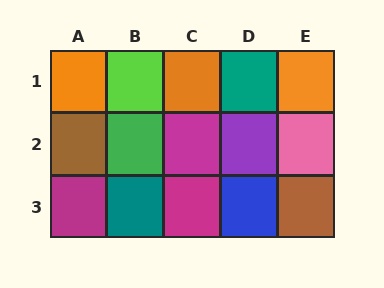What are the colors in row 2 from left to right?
Brown, green, magenta, purple, pink.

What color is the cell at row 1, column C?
Orange.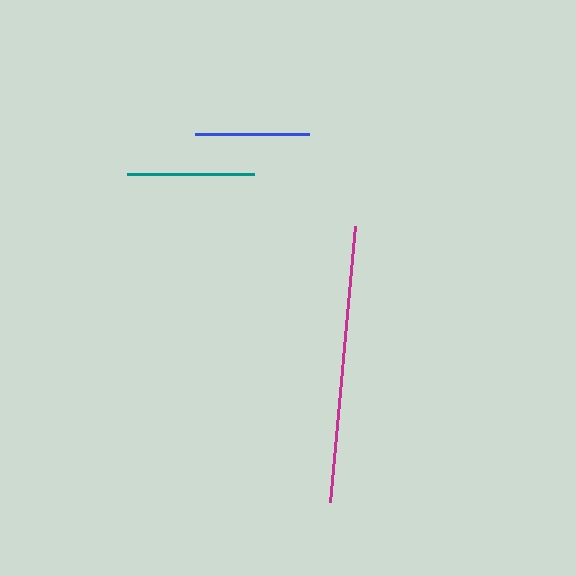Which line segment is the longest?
The magenta line is the longest at approximately 277 pixels.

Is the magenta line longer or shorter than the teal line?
The magenta line is longer than the teal line.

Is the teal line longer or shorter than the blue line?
The teal line is longer than the blue line.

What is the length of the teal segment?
The teal segment is approximately 127 pixels long.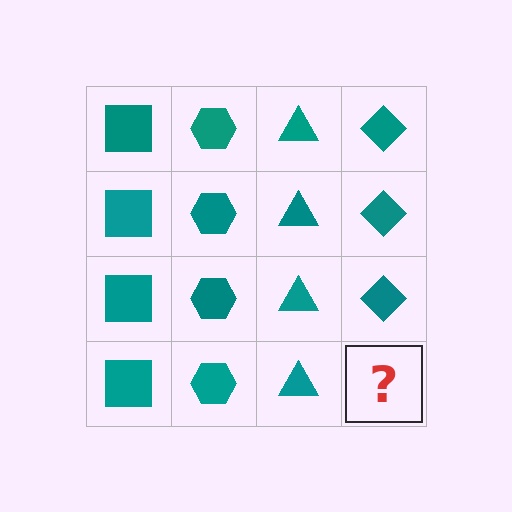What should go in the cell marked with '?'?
The missing cell should contain a teal diamond.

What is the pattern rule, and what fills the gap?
The rule is that each column has a consistent shape. The gap should be filled with a teal diamond.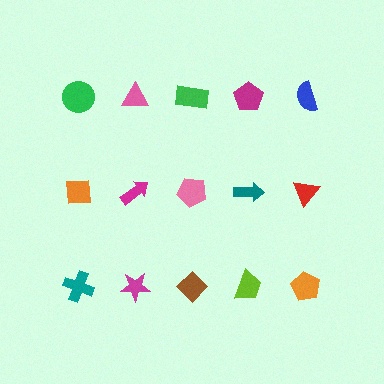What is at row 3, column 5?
An orange pentagon.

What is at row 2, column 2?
A magenta arrow.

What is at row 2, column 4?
A teal arrow.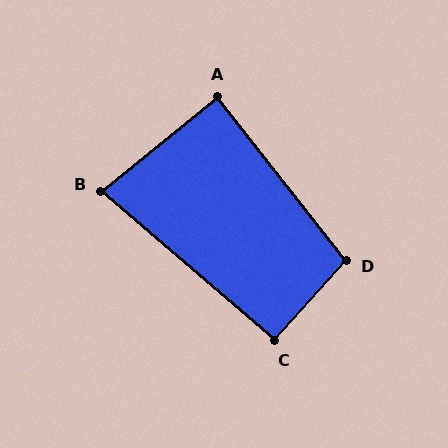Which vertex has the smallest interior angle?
B, at approximately 80 degrees.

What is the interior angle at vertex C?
Approximately 91 degrees (approximately right).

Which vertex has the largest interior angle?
D, at approximately 100 degrees.